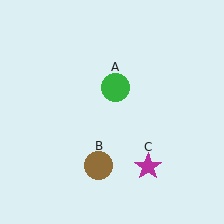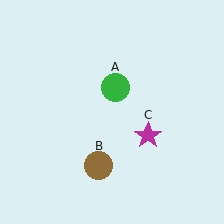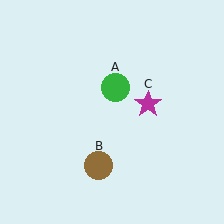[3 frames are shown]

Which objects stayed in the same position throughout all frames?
Green circle (object A) and brown circle (object B) remained stationary.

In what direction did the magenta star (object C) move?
The magenta star (object C) moved up.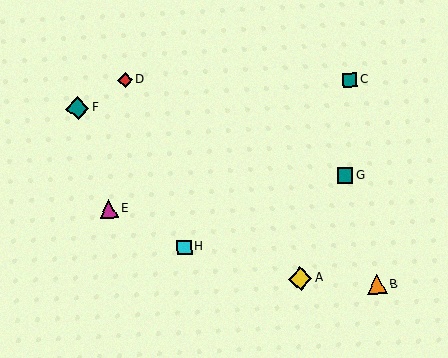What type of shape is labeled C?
Shape C is a teal square.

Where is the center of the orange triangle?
The center of the orange triangle is at (377, 284).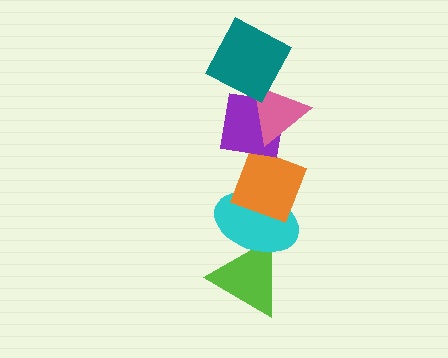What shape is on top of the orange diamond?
The purple square is on top of the orange diamond.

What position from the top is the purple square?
The purple square is 3rd from the top.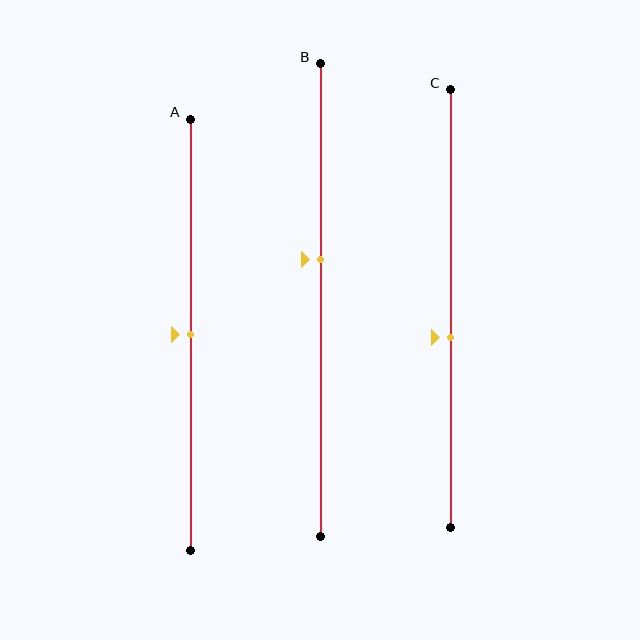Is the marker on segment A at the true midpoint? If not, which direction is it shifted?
Yes, the marker on segment A is at the true midpoint.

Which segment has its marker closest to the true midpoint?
Segment A has its marker closest to the true midpoint.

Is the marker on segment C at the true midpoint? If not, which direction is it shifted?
No, the marker on segment C is shifted downward by about 7% of the segment length.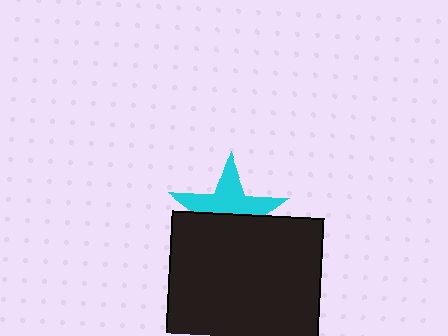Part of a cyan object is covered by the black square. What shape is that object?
It is a star.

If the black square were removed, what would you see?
You would see the complete cyan star.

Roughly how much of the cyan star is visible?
About half of it is visible (roughly 51%).